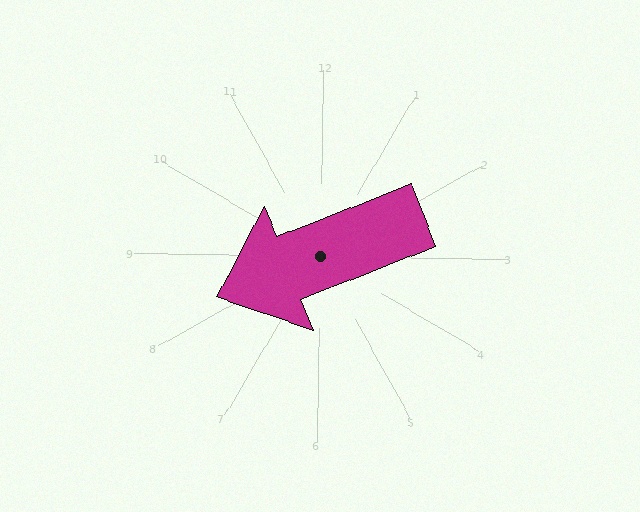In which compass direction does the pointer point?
West.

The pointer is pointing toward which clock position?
Roughly 8 o'clock.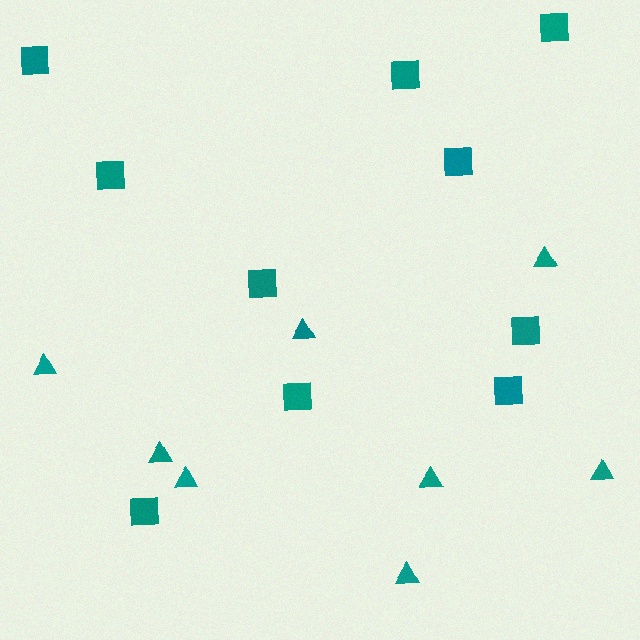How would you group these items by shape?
There are 2 groups: one group of triangles (8) and one group of squares (10).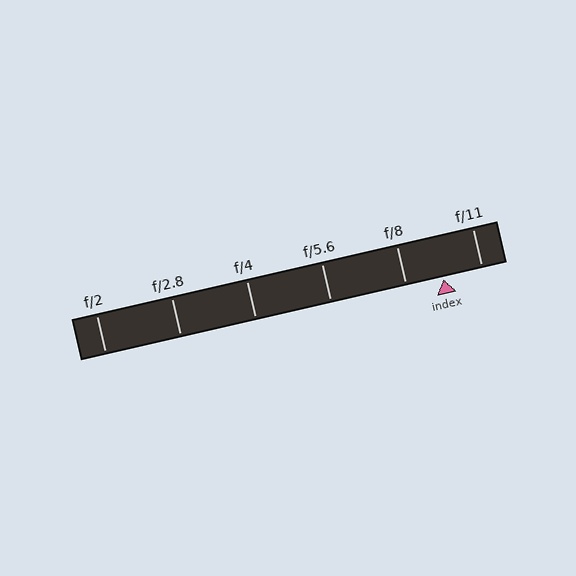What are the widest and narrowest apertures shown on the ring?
The widest aperture shown is f/2 and the narrowest is f/11.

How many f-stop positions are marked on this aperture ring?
There are 6 f-stop positions marked.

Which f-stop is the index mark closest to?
The index mark is closest to f/8.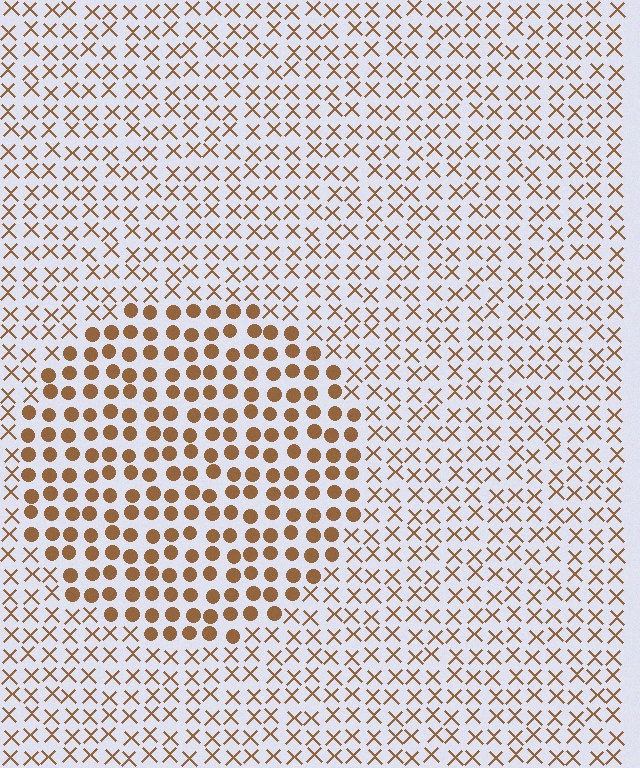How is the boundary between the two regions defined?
The boundary is defined by a change in element shape: circles inside vs. X marks outside. All elements share the same color and spacing.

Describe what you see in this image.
The image is filled with small brown elements arranged in a uniform grid. A circle-shaped region contains circles, while the surrounding area contains X marks. The boundary is defined purely by the change in element shape.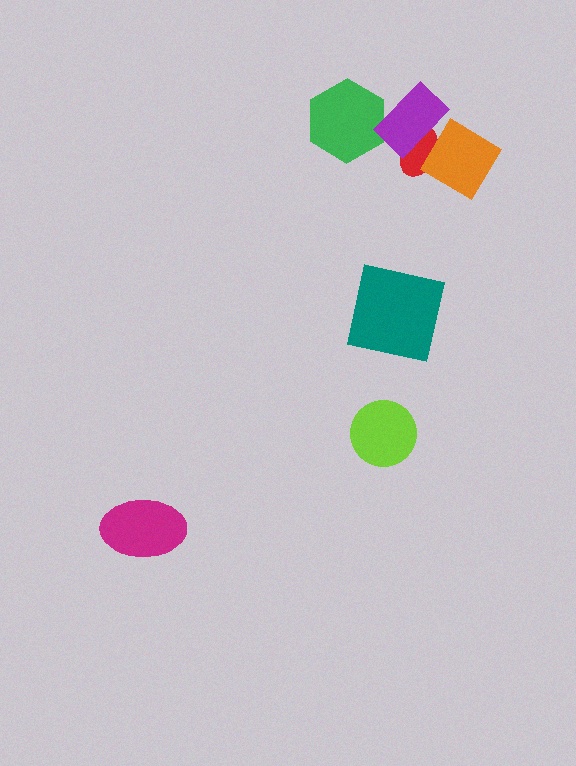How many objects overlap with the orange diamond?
2 objects overlap with the orange diamond.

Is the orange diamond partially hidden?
Yes, it is partially covered by another shape.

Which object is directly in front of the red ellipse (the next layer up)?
The orange diamond is directly in front of the red ellipse.